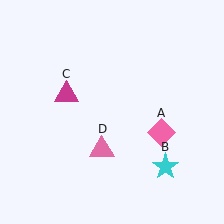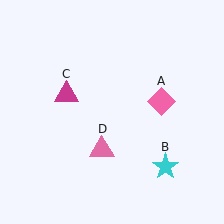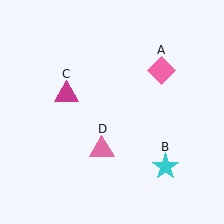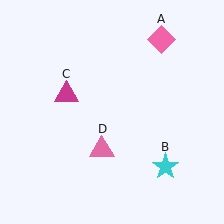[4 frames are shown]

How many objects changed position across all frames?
1 object changed position: pink diamond (object A).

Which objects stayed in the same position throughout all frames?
Cyan star (object B) and magenta triangle (object C) and pink triangle (object D) remained stationary.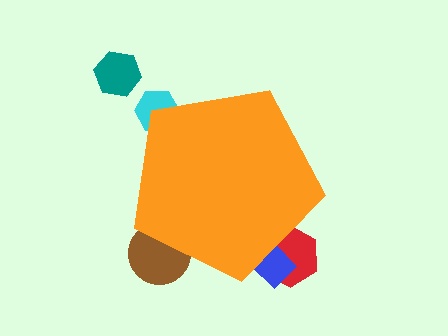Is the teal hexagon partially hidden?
No, the teal hexagon is fully visible.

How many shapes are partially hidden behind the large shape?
4 shapes are partially hidden.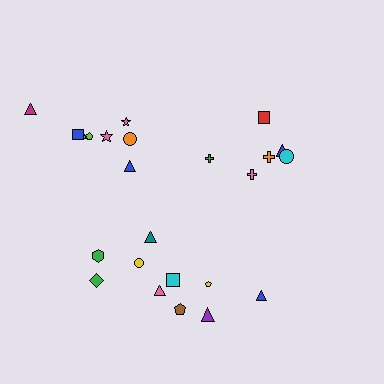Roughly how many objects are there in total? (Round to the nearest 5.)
Roughly 25 objects in total.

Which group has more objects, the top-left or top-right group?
The top-left group.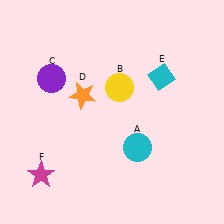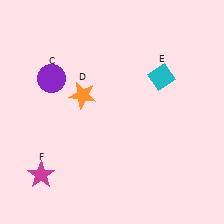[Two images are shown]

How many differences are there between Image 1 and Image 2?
There are 2 differences between the two images.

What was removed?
The cyan circle (A), the yellow circle (B) were removed in Image 2.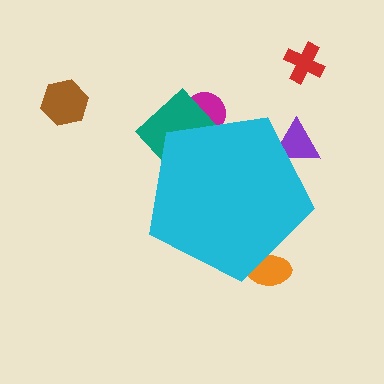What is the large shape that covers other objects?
A cyan pentagon.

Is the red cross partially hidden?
No, the red cross is fully visible.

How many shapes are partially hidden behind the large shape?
4 shapes are partially hidden.